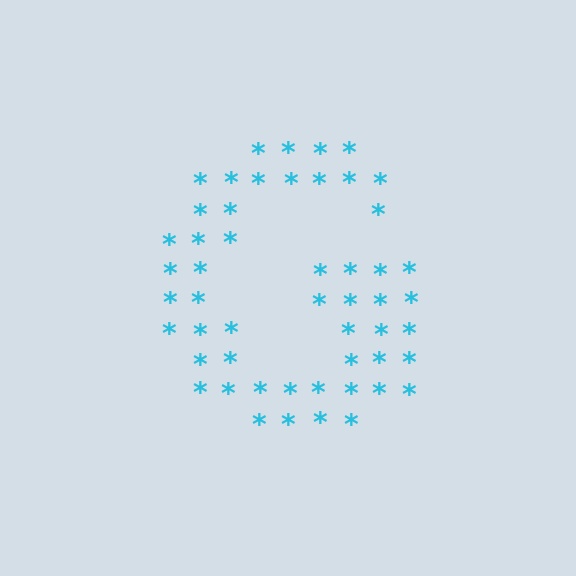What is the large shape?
The large shape is the letter G.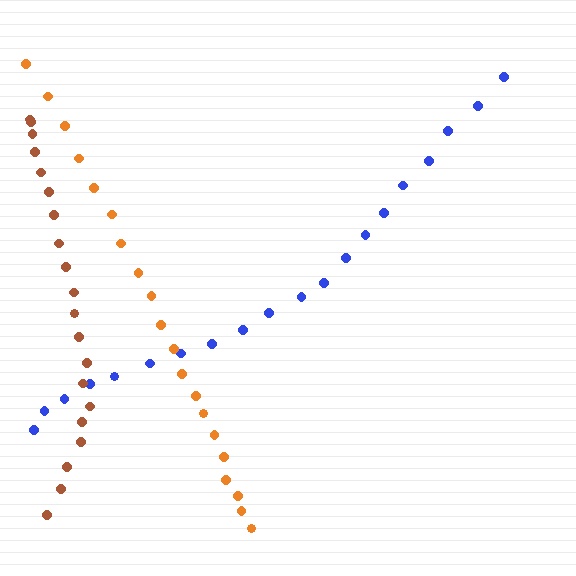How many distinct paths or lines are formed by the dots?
There are 3 distinct paths.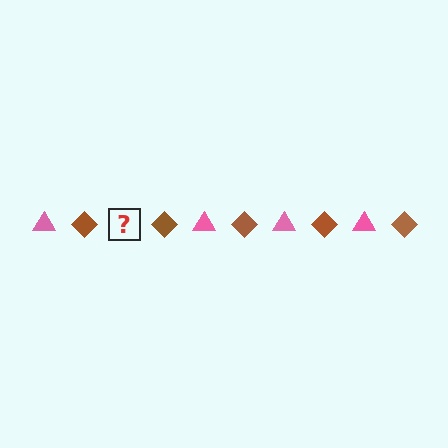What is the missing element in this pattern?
The missing element is a pink triangle.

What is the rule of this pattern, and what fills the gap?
The rule is that the pattern alternates between pink triangle and brown diamond. The gap should be filled with a pink triangle.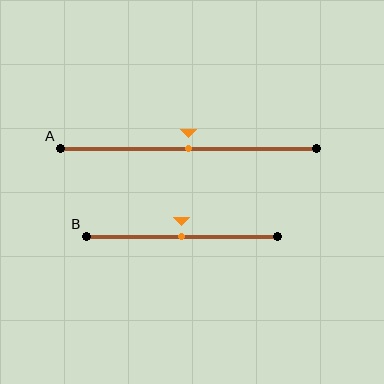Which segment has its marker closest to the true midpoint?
Segment A has its marker closest to the true midpoint.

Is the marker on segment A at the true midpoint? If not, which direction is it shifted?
Yes, the marker on segment A is at the true midpoint.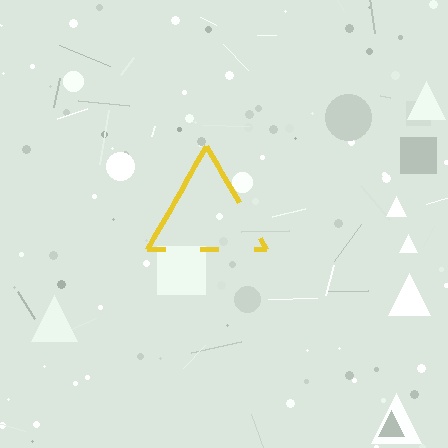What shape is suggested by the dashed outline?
The dashed outline suggests a triangle.